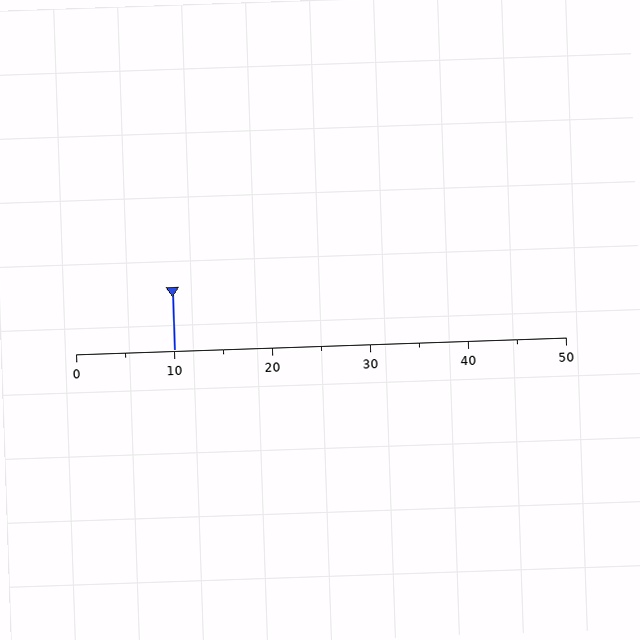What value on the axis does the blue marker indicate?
The marker indicates approximately 10.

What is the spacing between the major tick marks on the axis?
The major ticks are spaced 10 apart.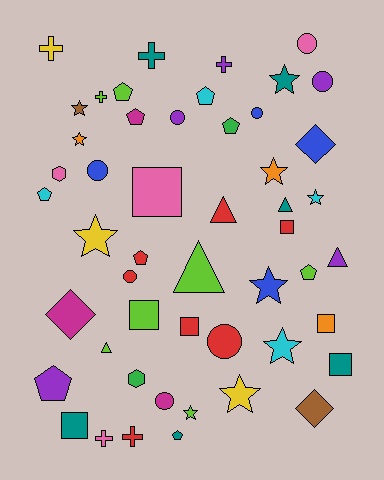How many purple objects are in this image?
There are 5 purple objects.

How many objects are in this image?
There are 50 objects.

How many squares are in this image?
There are 7 squares.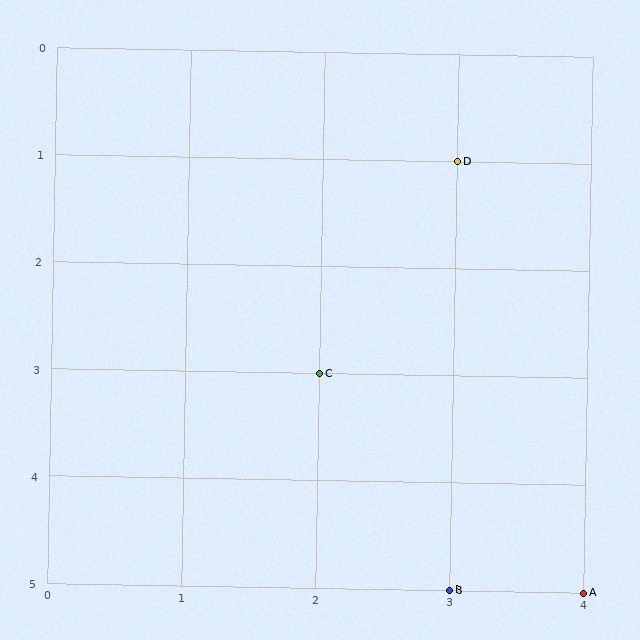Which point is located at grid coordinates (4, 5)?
Point A is at (4, 5).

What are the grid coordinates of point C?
Point C is at grid coordinates (2, 3).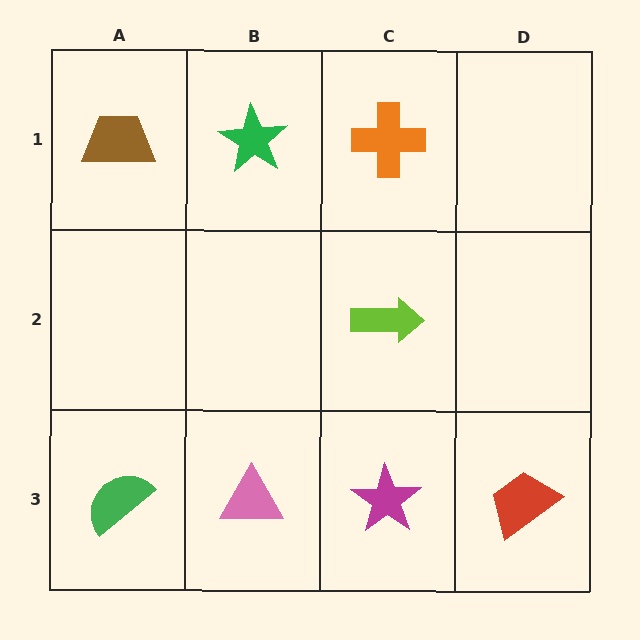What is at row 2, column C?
A lime arrow.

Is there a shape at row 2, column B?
No, that cell is empty.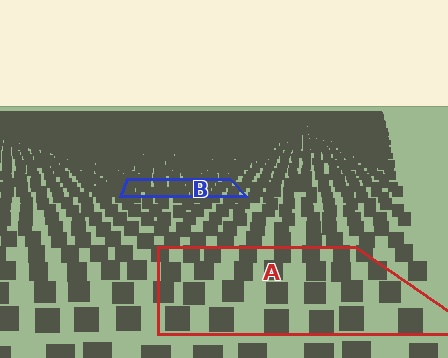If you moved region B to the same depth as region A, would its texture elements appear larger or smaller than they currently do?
They would appear larger. At a closer depth, the same texture elements are projected at a bigger on-screen size.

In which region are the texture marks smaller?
The texture marks are smaller in region B, because it is farther away.